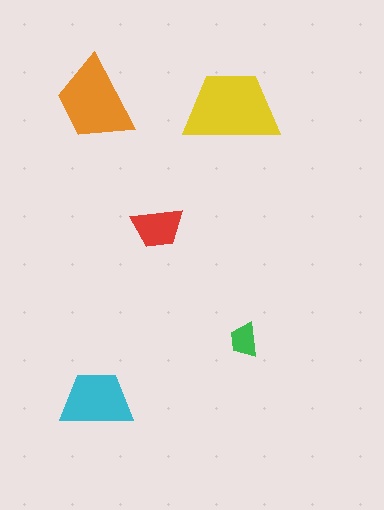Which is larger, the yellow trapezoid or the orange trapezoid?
The yellow one.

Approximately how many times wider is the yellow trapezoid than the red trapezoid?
About 2 times wider.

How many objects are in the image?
There are 5 objects in the image.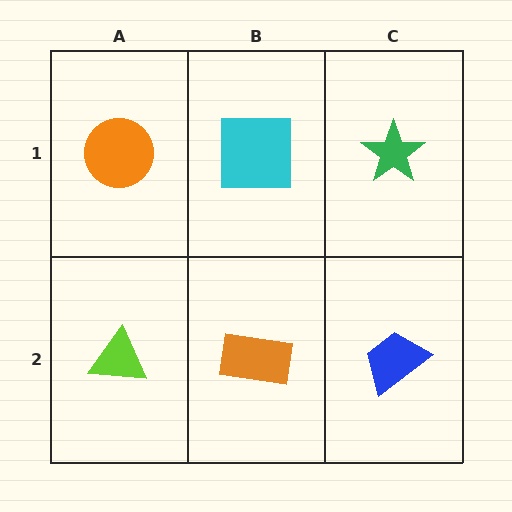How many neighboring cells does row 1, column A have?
2.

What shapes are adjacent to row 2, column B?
A cyan square (row 1, column B), a lime triangle (row 2, column A), a blue trapezoid (row 2, column C).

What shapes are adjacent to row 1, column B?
An orange rectangle (row 2, column B), an orange circle (row 1, column A), a green star (row 1, column C).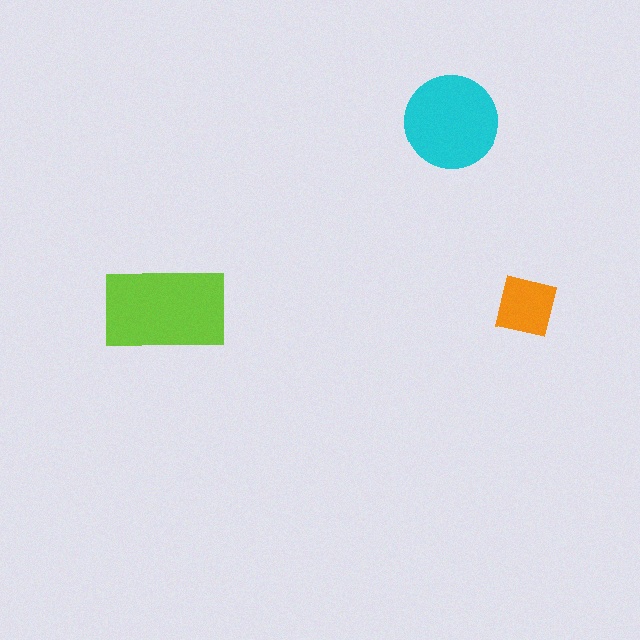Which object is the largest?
The lime rectangle.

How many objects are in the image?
There are 3 objects in the image.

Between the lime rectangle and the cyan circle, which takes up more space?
The lime rectangle.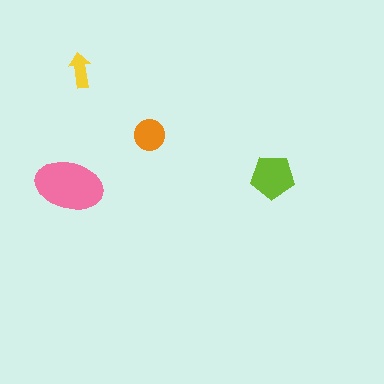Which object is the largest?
The pink ellipse.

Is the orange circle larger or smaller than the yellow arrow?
Larger.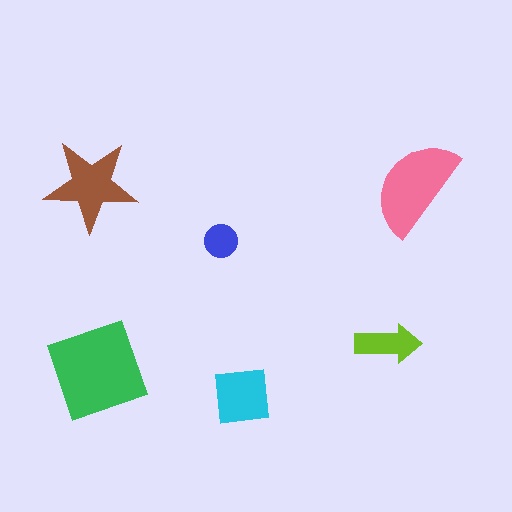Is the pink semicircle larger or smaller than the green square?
Smaller.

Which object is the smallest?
The blue circle.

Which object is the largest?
The green square.